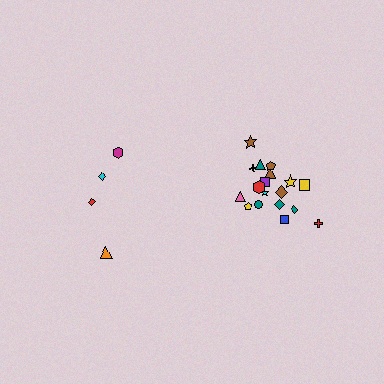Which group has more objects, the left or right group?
The right group.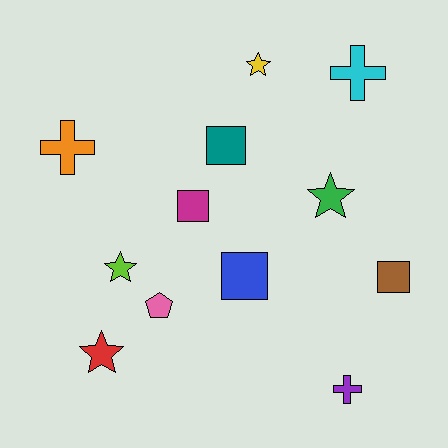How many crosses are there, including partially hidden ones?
There are 3 crosses.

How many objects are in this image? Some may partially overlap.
There are 12 objects.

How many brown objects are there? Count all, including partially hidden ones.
There is 1 brown object.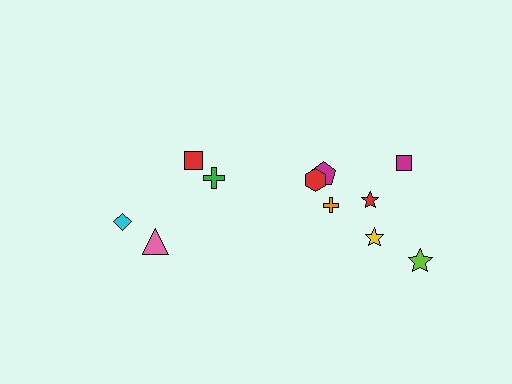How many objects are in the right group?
There are 7 objects.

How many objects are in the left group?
There are 4 objects.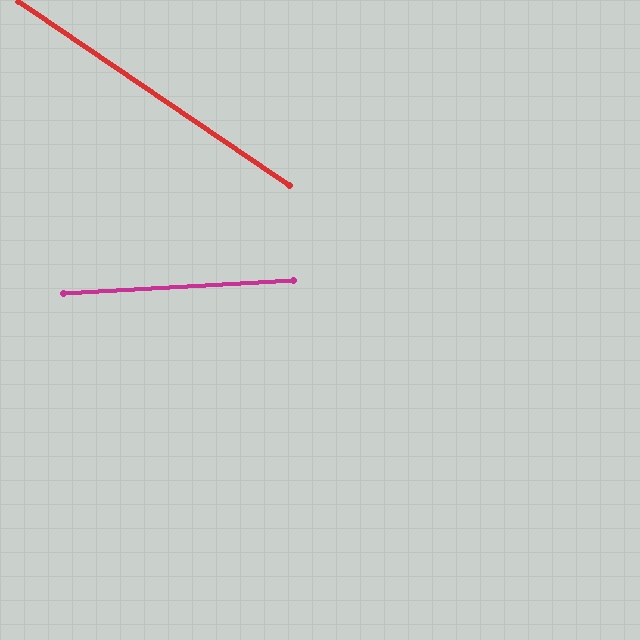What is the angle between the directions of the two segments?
Approximately 37 degrees.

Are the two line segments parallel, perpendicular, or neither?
Neither parallel nor perpendicular — they differ by about 37°.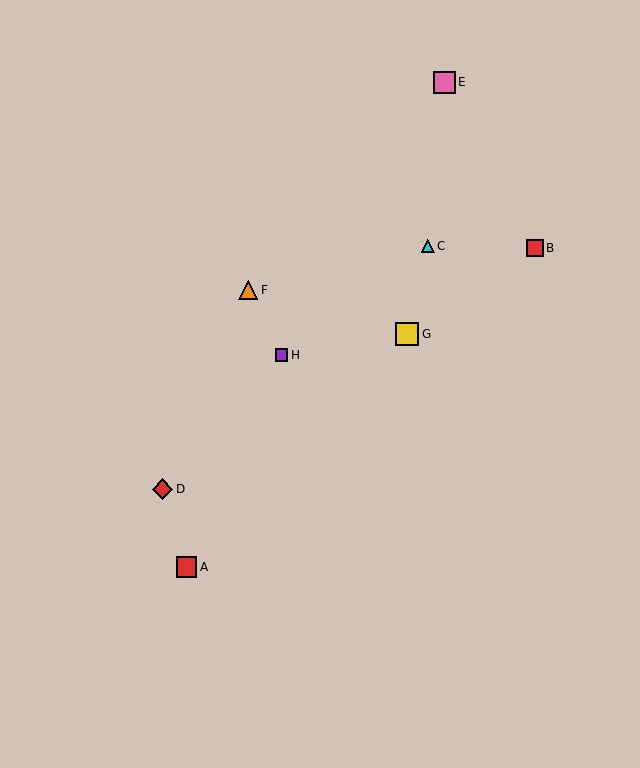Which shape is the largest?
The yellow square (labeled G) is the largest.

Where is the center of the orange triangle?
The center of the orange triangle is at (248, 290).